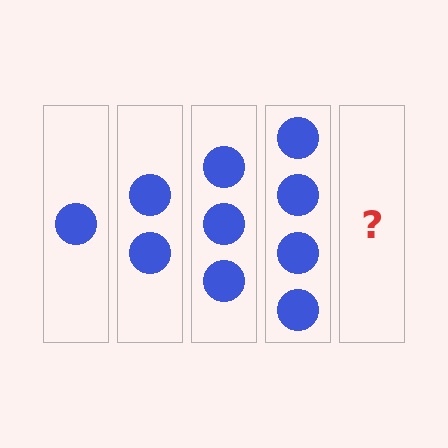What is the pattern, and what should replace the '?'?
The pattern is that each step adds one more circle. The '?' should be 5 circles.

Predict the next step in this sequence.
The next step is 5 circles.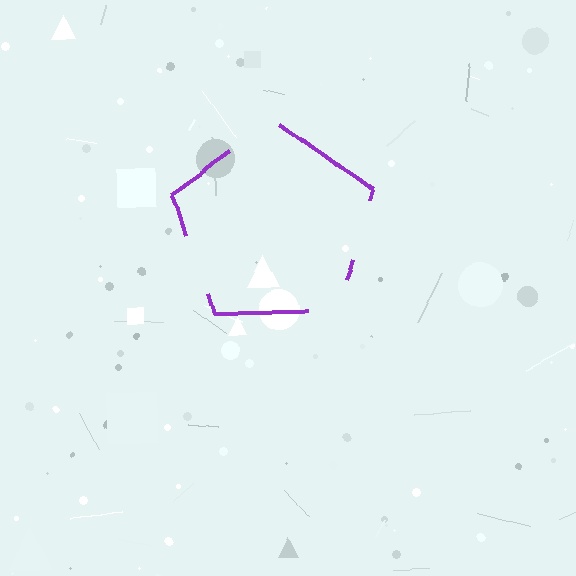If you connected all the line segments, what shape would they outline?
They would outline a pentagon.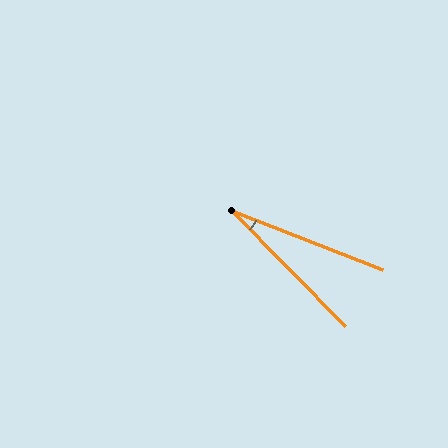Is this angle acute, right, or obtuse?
It is acute.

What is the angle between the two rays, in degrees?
Approximately 24 degrees.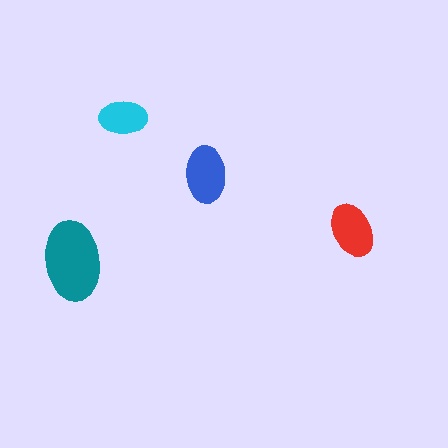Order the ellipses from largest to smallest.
the teal one, the blue one, the red one, the cyan one.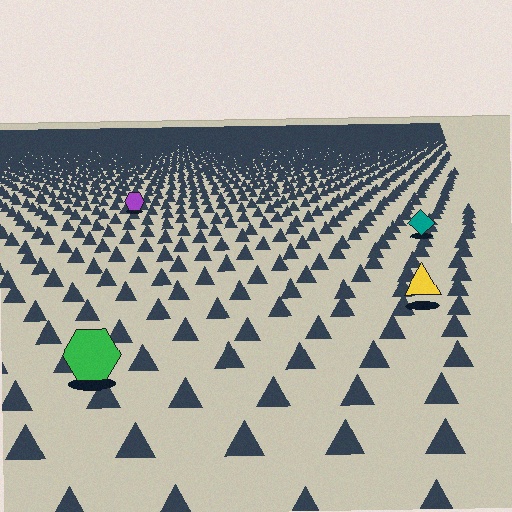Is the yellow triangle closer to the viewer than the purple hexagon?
Yes. The yellow triangle is closer — you can tell from the texture gradient: the ground texture is coarser near it.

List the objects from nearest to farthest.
From nearest to farthest: the green hexagon, the yellow triangle, the teal diamond, the purple hexagon.